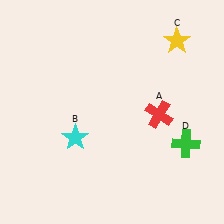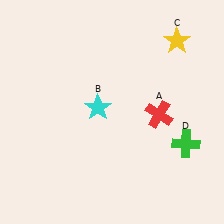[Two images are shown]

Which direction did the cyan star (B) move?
The cyan star (B) moved up.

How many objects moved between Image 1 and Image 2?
1 object moved between the two images.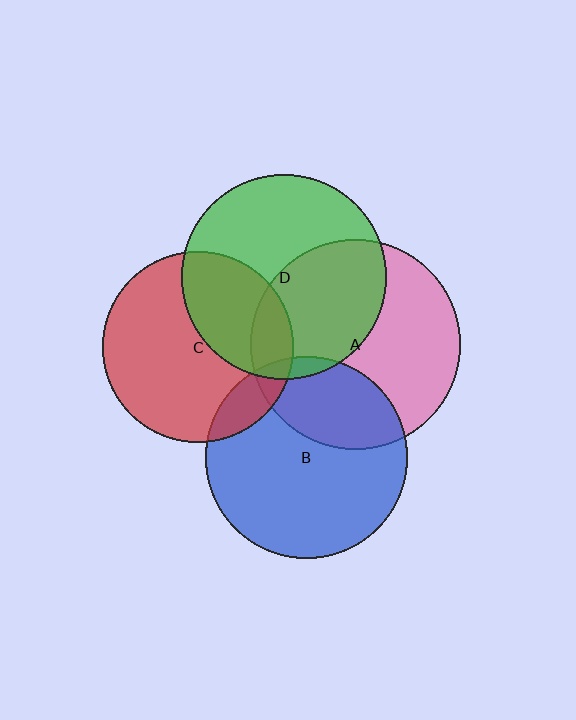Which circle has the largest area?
Circle A (pink).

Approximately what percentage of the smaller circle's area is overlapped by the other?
Approximately 15%.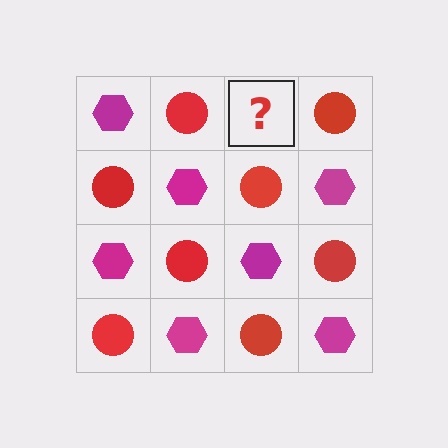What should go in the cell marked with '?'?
The missing cell should contain a magenta hexagon.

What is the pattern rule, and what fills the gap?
The rule is that it alternates magenta hexagon and red circle in a checkerboard pattern. The gap should be filled with a magenta hexagon.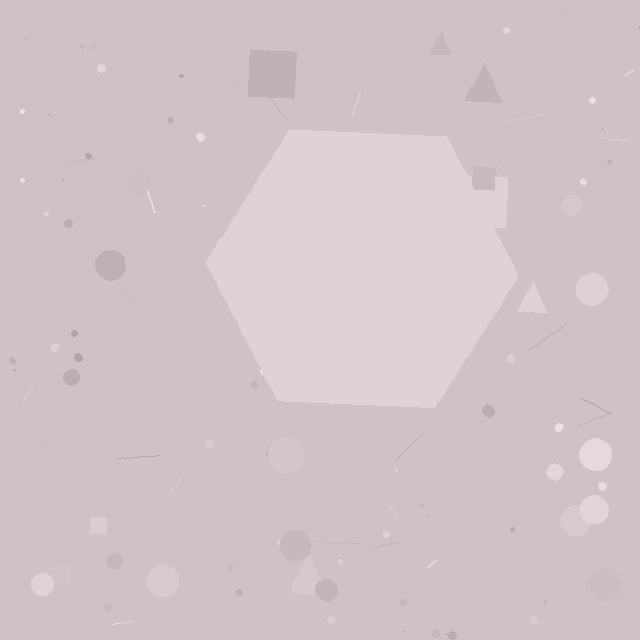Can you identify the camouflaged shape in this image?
The camouflaged shape is a hexagon.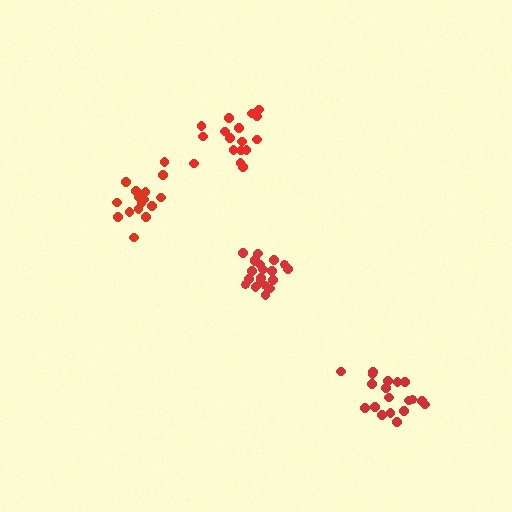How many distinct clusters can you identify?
There are 4 distinct clusters.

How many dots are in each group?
Group 1: 16 dots, Group 2: 20 dots, Group 3: 19 dots, Group 4: 17 dots (72 total).